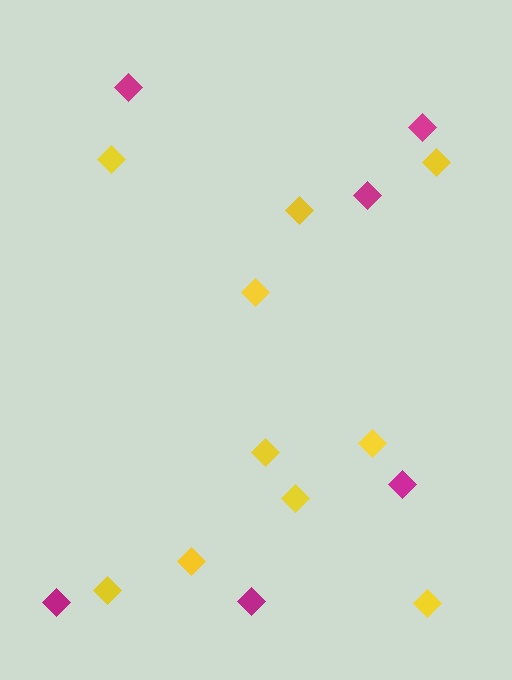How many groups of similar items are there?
There are 2 groups: one group of yellow diamonds (10) and one group of magenta diamonds (6).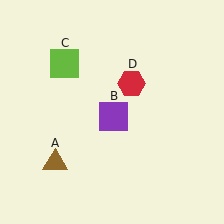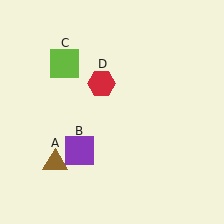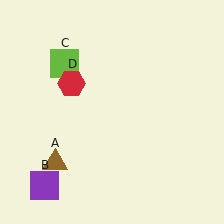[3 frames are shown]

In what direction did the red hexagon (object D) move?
The red hexagon (object D) moved left.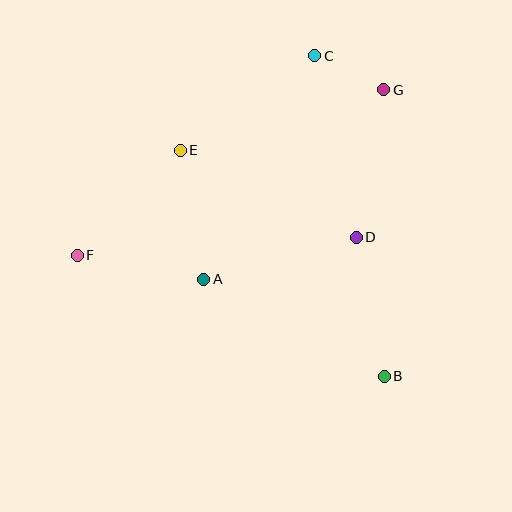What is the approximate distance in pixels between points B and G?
The distance between B and G is approximately 286 pixels.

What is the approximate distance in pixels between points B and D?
The distance between B and D is approximately 142 pixels.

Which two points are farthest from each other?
Points F and G are farthest from each other.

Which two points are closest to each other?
Points C and G are closest to each other.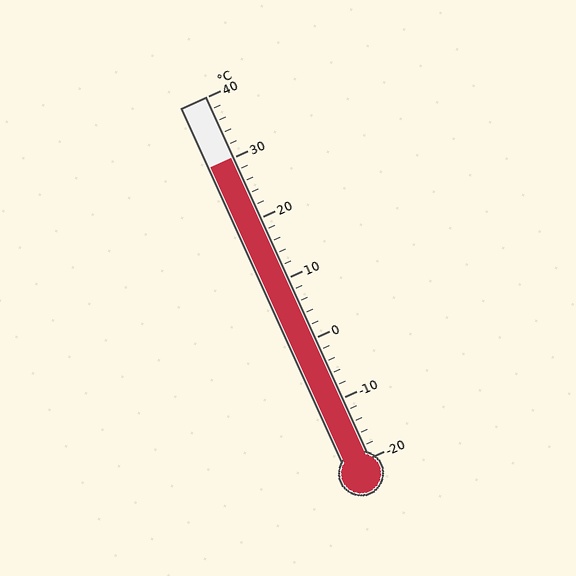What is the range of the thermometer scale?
The thermometer scale ranges from -20°C to 40°C.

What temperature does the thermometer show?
The thermometer shows approximately 30°C.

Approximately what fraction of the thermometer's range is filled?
The thermometer is filled to approximately 85% of its range.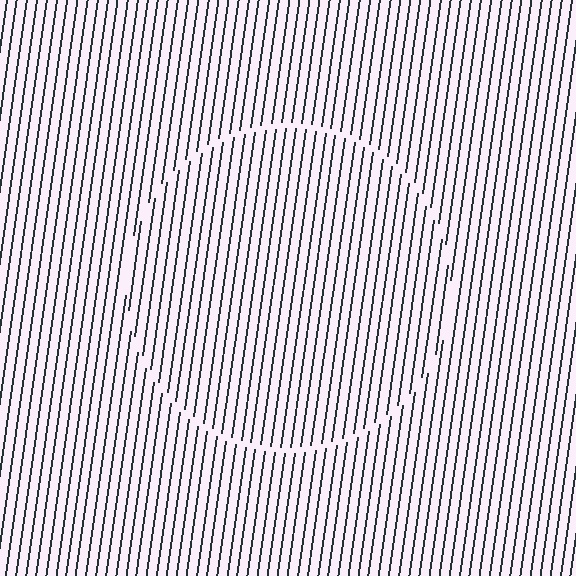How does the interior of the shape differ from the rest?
The interior of the shape contains the same grating, shifted by half a period — the contour is defined by the phase discontinuity where line-ends from the inner and outer gratings abut.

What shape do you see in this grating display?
An illusory circle. The interior of the shape contains the same grating, shifted by half a period — the contour is defined by the phase discontinuity where line-ends from the inner and outer gratings abut.